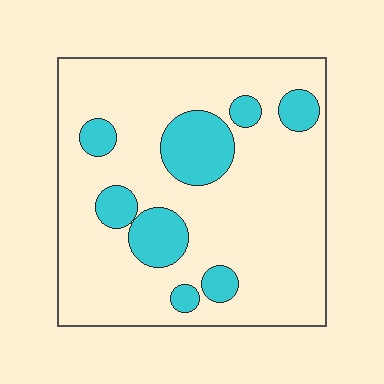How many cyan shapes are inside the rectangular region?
8.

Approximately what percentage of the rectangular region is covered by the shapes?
Approximately 20%.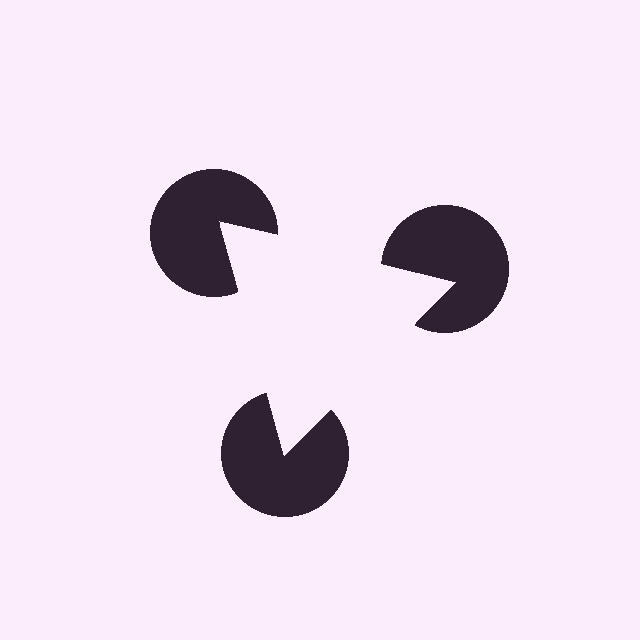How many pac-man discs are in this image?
There are 3 — one at each vertex of the illusory triangle.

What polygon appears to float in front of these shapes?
An illusory triangle — its edges are inferred from the aligned wedge cuts in the pac-man discs, not physically drawn.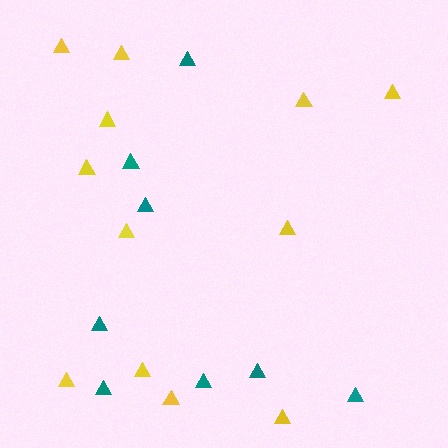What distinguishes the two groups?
There are 2 groups: one group of teal triangles (8) and one group of yellow triangles (12).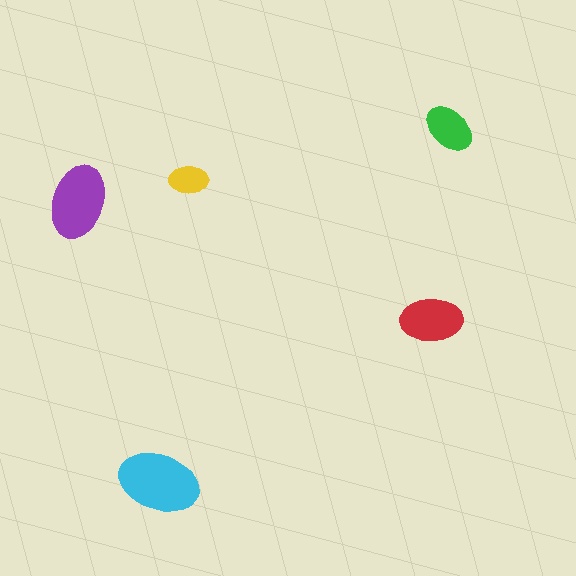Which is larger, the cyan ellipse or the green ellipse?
The cyan one.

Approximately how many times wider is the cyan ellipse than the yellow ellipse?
About 2 times wider.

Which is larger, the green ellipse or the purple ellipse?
The purple one.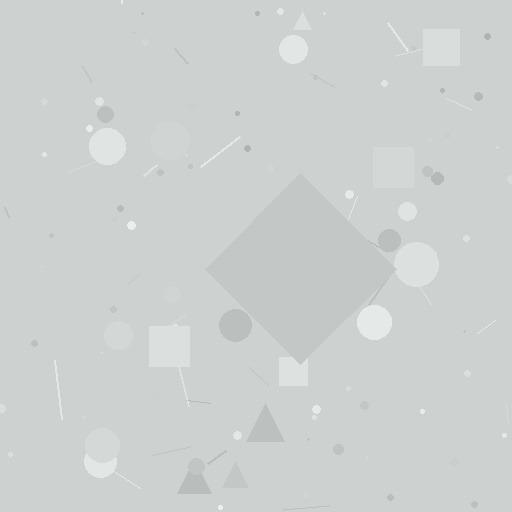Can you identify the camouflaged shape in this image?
The camouflaged shape is a diamond.